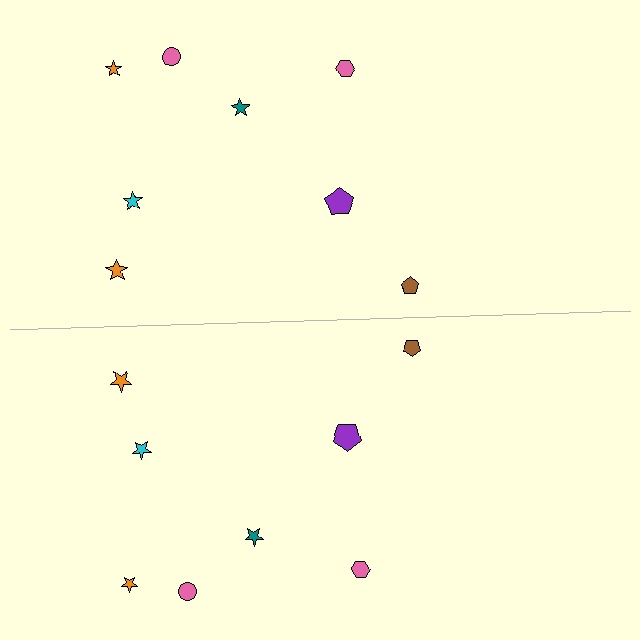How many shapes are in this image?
There are 16 shapes in this image.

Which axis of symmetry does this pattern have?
The pattern has a horizontal axis of symmetry running through the center of the image.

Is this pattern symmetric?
Yes, this pattern has bilateral (reflection) symmetry.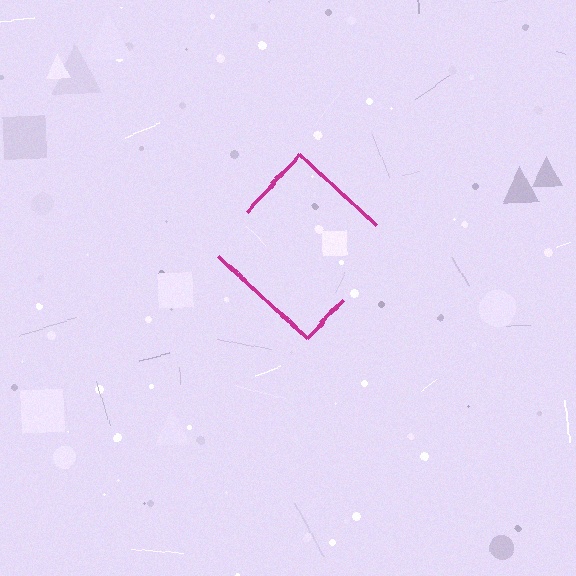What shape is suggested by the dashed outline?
The dashed outline suggests a diamond.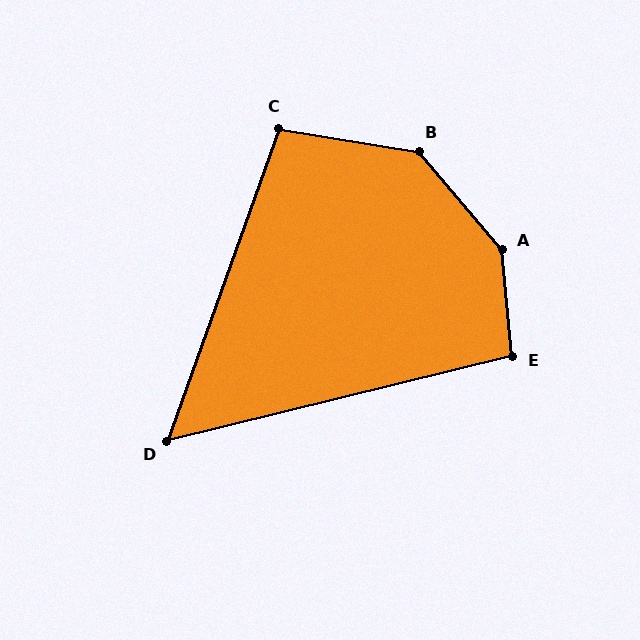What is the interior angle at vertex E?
Approximately 99 degrees (obtuse).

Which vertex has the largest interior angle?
A, at approximately 145 degrees.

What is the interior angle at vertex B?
Approximately 139 degrees (obtuse).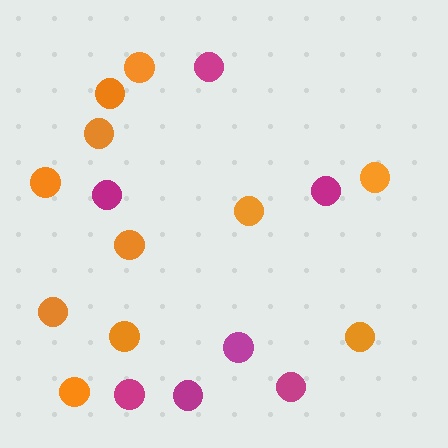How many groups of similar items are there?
There are 2 groups: one group of orange circles (11) and one group of magenta circles (7).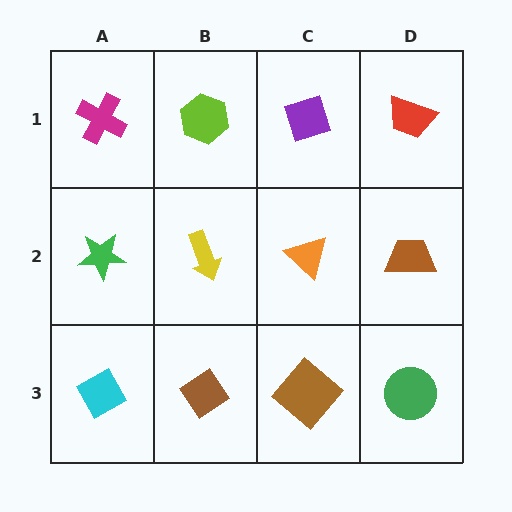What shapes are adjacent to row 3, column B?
A yellow arrow (row 2, column B), a cyan diamond (row 3, column A), a brown diamond (row 3, column C).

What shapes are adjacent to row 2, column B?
A lime hexagon (row 1, column B), a brown diamond (row 3, column B), a green star (row 2, column A), an orange triangle (row 2, column C).